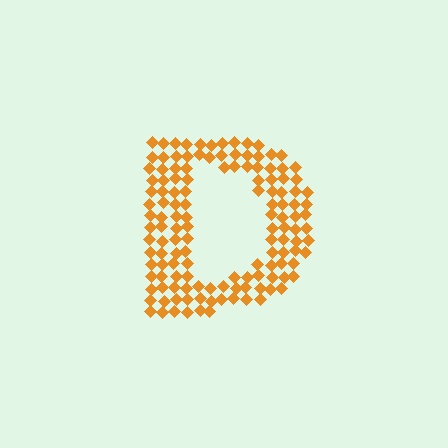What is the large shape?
The large shape is the letter D.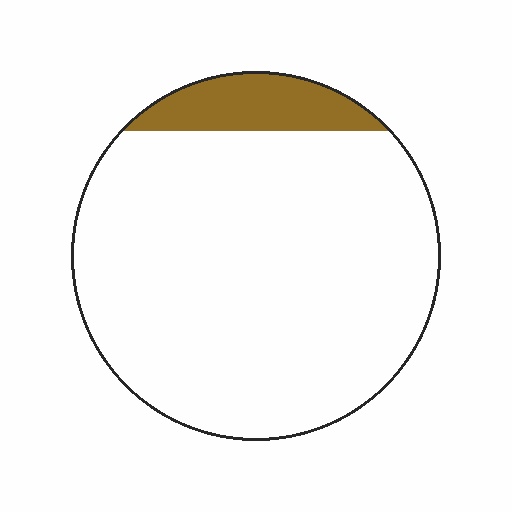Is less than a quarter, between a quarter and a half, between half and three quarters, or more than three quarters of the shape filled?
Less than a quarter.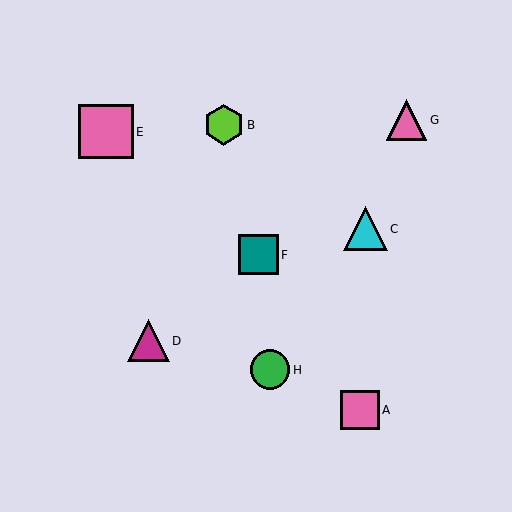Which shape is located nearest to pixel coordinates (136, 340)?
The magenta triangle (labeled D) at (148, 341) is nearest to that location.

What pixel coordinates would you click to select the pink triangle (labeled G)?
Click at (407, 120) to select the pink triangle G.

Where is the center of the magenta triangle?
The center of the magenta triangle is at (148, 341).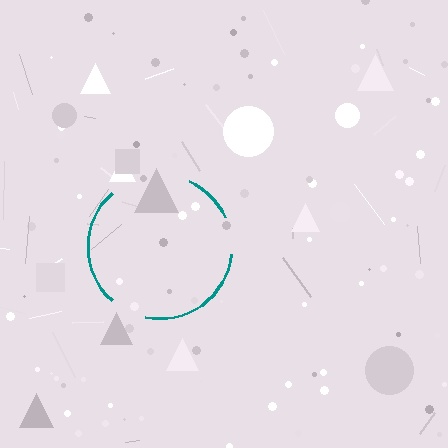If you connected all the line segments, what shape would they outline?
They would outline a circle.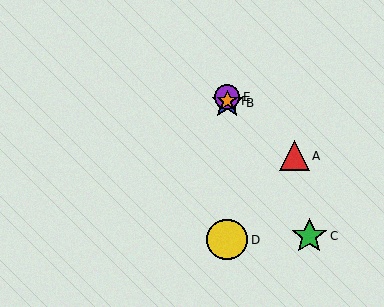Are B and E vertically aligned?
Yes, both are at x≈227.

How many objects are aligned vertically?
4 objects (B, D, E, F) are aligned vertically.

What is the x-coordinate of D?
Object D is at x≈227.